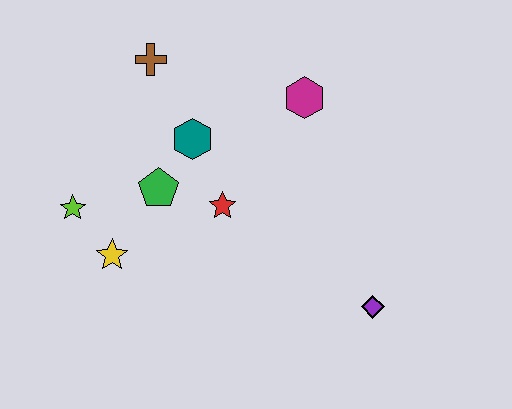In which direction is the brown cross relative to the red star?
The brown cross is above the red star.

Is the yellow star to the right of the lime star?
Yes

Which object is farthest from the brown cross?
The purple diamond is farthest from the brown cross.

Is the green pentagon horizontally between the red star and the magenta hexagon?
No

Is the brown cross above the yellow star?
Yes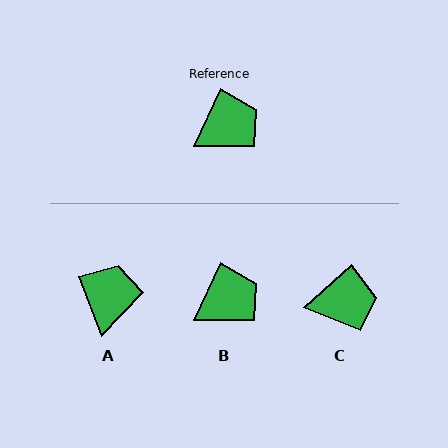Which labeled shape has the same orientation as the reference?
B.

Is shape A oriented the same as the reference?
No, it is off by about 46 degrees.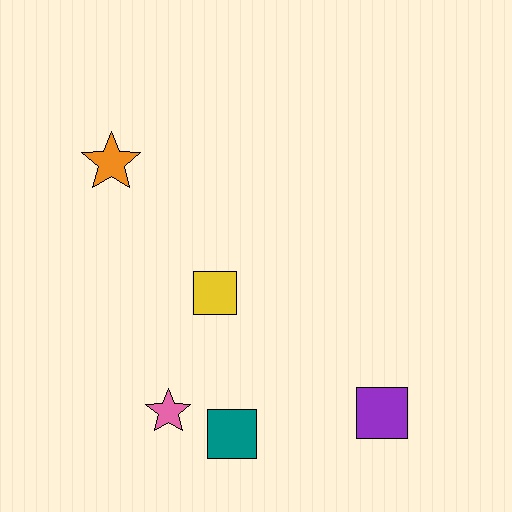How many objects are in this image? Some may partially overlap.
There are 5 objects.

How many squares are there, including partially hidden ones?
There are 3 squares.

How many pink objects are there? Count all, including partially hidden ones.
There is 1 pink object.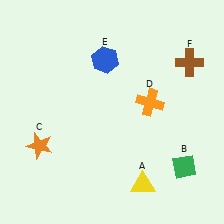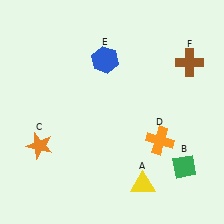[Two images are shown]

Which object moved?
The orange cross (D) moved down.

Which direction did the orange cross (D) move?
The orange cross (D) moved down.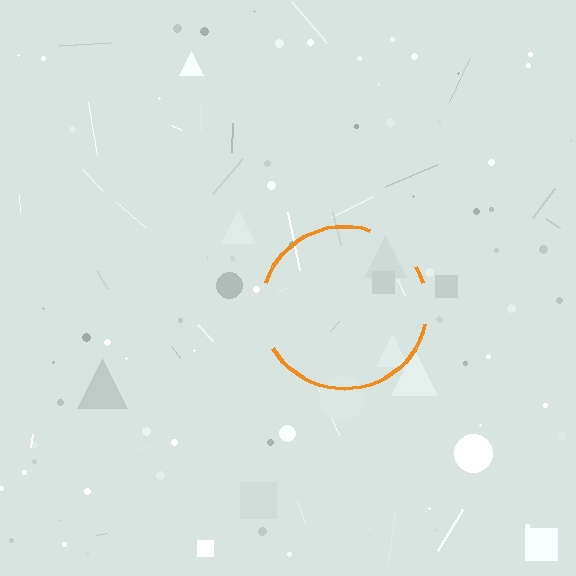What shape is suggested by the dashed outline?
The dashed outline suggests a circle.